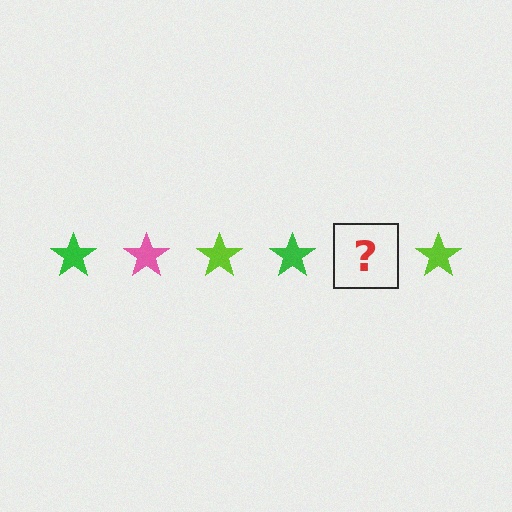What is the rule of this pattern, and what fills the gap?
The rule is that the pattern cycles through green, pink, lime stars. The gap should be filled with a pink star.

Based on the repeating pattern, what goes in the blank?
The blank should be a pink star.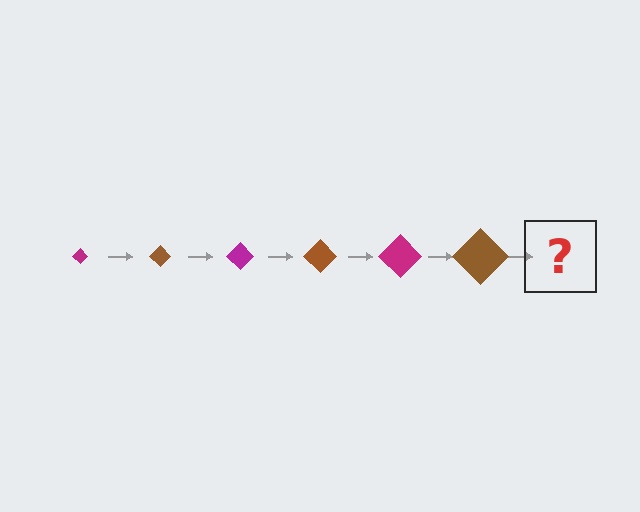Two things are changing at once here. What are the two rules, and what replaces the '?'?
The two rules are that the diamond grows larger each step and the color cycles through magenta and brown. The '?' should be a magenta diamond, larger than the previous one.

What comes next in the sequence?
The next element should be a magenta diamond, larger than the previous one.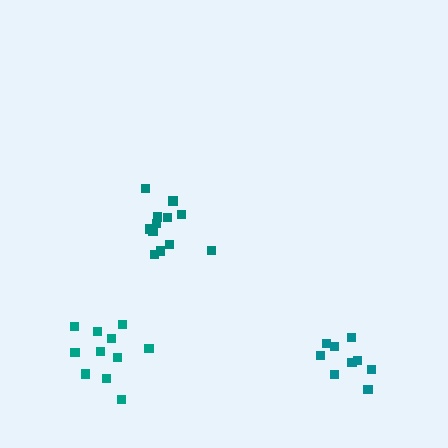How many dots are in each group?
Group 1: 12 dots, Group 2: 9 dots, Group 3: 11 dots (32 total).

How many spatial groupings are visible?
There are 3 spatial groupings.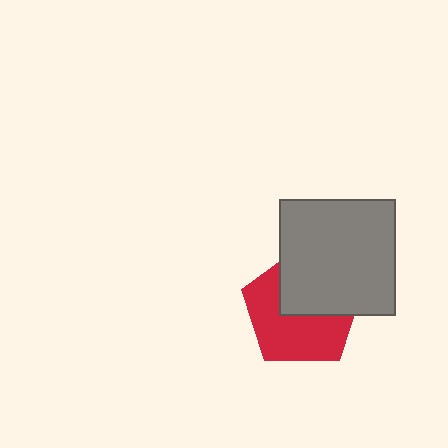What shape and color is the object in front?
The object in front is a gray square.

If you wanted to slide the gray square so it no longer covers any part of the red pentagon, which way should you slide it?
Slide it toward the upper-right — that is the most direct way to separate the two shapes.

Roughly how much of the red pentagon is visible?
About half of it is visible (roughly 57%).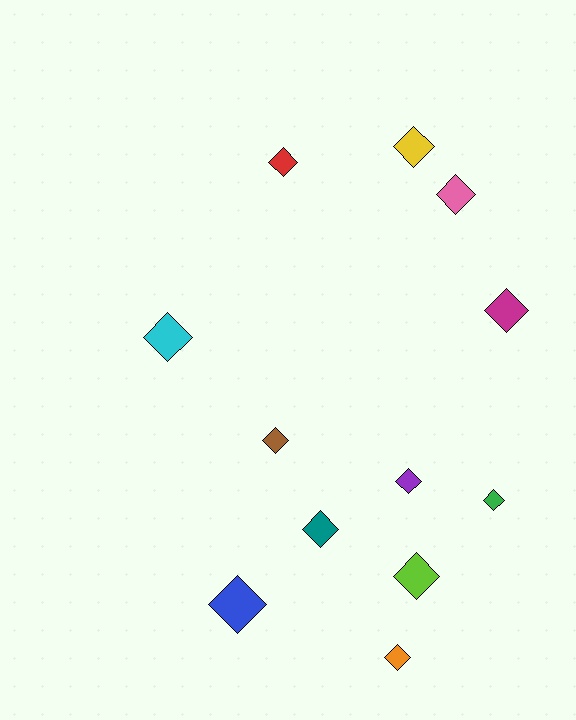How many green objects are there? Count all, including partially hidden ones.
There is 1 green object.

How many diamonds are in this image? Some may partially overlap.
There are 12 diamonds.